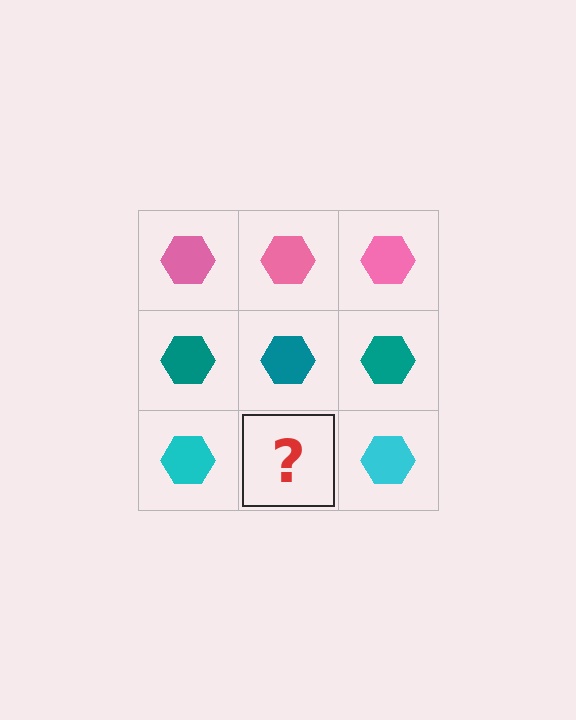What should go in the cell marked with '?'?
The missing cell should contain a cyan hexagon.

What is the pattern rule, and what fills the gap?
The rule is that each row has a consistent color. The gap should be filled with a cyan hexagon.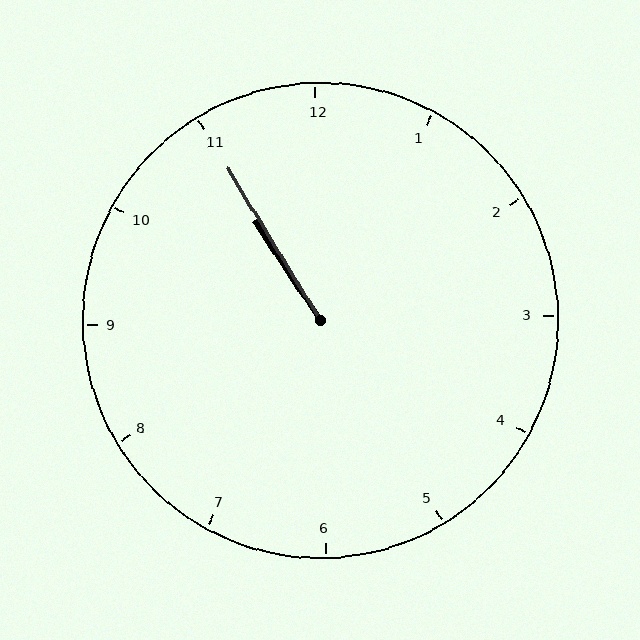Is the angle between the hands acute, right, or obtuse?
It is acute.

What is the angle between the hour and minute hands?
Approximately 2 degrees.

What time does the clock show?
10:55.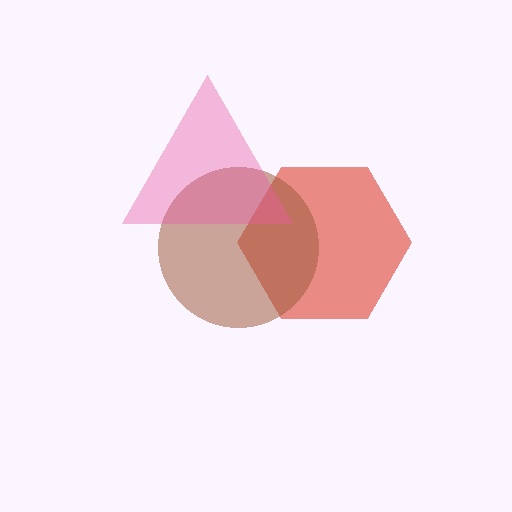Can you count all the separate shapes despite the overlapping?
Yes, there are 3 separate shapes.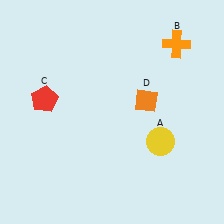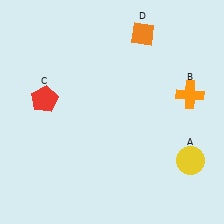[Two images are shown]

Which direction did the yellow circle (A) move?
The yellow circle (A) moved right.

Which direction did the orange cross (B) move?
The orange cross (B) moved down.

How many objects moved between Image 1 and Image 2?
3 objects moved between the two images.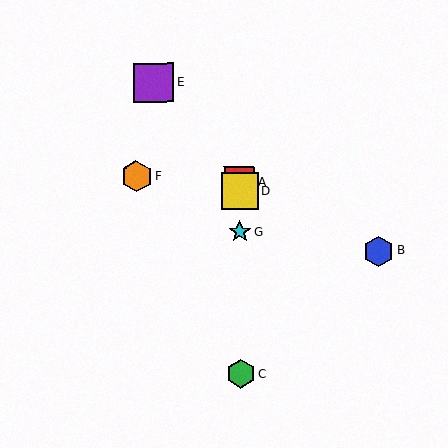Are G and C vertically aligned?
Yes, both are at x≈240.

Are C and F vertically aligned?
No, C is at x≈241 and F is at x≈136.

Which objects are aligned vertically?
Objects A, C, D, G are aligned vertically.